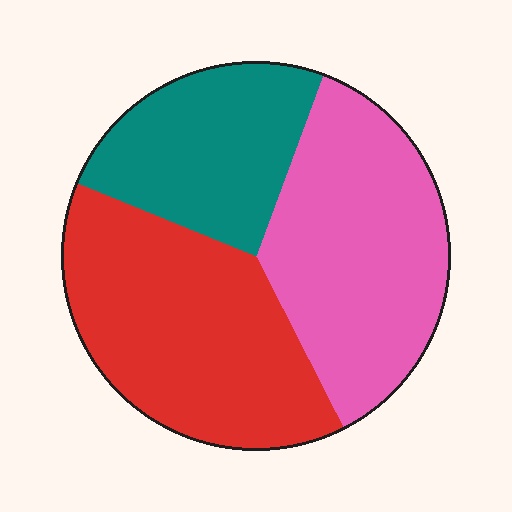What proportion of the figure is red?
Red covers 39% of the figure.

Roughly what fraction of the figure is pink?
Pink takes up between a third and a half of the figure.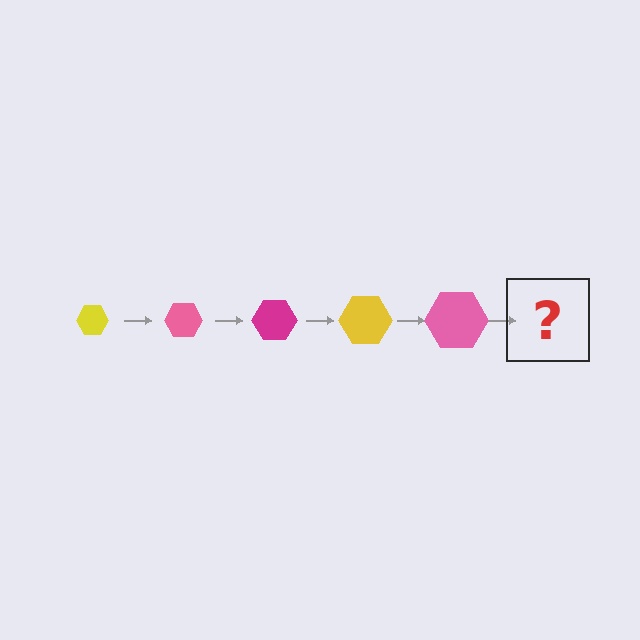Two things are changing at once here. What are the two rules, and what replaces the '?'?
The two rules are that the hexagon grows larger each step and the color cycles through yellow, pink, and magenta. The '?' should be a magenta hexagon, larger than the previous one.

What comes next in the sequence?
The next element should be a magenta hexagon, larger than the previous one.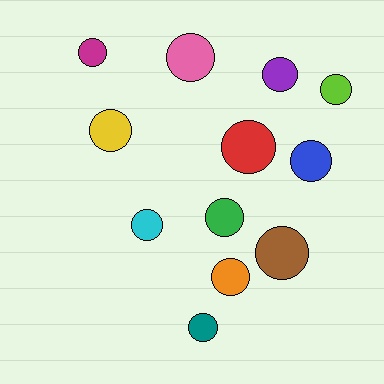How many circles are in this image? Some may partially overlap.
There are 12 circles.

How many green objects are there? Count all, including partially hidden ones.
There is 1 green object.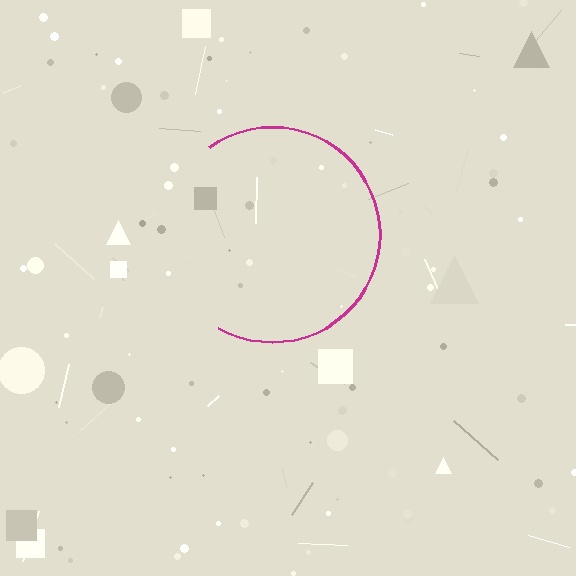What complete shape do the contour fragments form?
The contour fragments form a circle.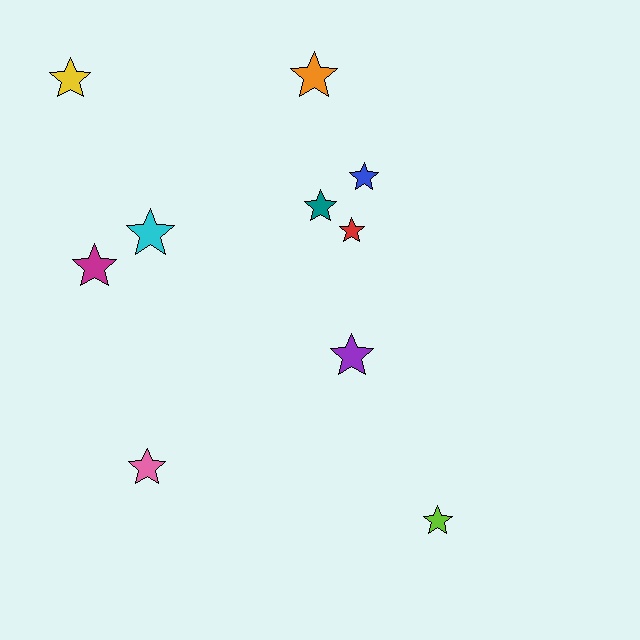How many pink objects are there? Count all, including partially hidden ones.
There is 1 pink object.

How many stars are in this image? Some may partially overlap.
There are 10 stars.